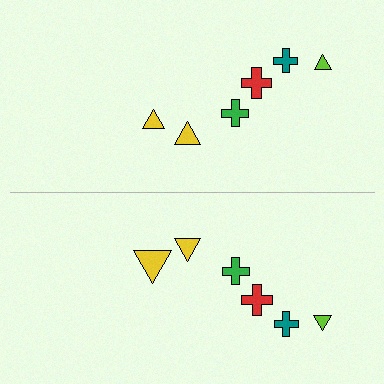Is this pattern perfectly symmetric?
No, the pattern is not perfectly symmetric. The yellow triangle on the bottom side has a different size than its mirror counterpart.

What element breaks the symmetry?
The yellow triangle on the bottom side has a different size than its mirror counterpart.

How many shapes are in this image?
There are 12 shapes in this image.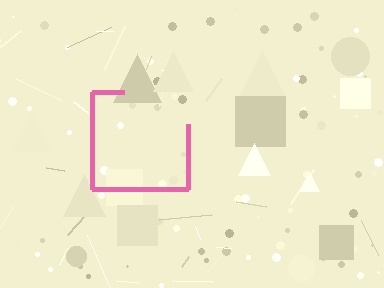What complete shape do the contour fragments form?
The contour fragments form a square.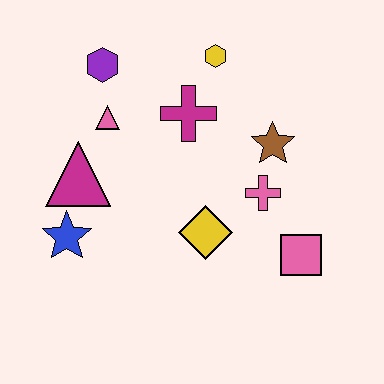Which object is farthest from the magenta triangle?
The pink square is farthest from the magenta triangle.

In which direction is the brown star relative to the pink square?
The brown star is above the pink square.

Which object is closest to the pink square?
The pink cross is closest to the pink square.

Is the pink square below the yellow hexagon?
Yes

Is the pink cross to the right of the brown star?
No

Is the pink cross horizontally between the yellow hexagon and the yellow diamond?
No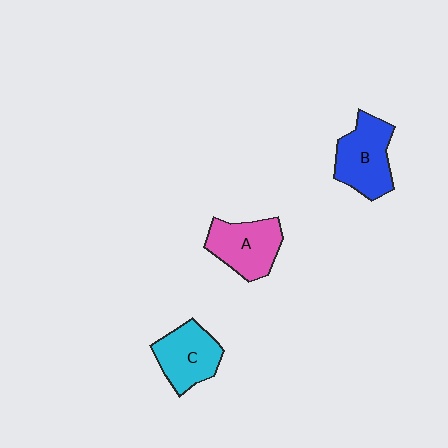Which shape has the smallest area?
Shape C (cyan).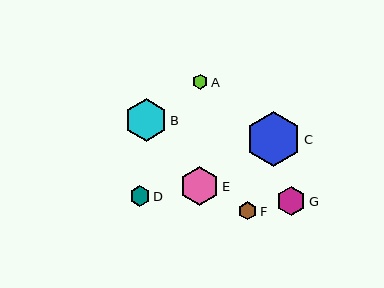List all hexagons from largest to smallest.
From largest to smallest: C, B, E, G, D, F, A.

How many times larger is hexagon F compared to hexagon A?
Hexagon F is approximately 1.2 times the size of hexagon A.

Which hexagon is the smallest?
Hexagon A is the smallest with a size of approximately 15 pixels.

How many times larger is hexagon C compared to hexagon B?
Hexagon C is approximately 1.3 times the size of hexagon B.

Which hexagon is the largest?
Hexagon C is the largest with a size of approximately 55 pixels.